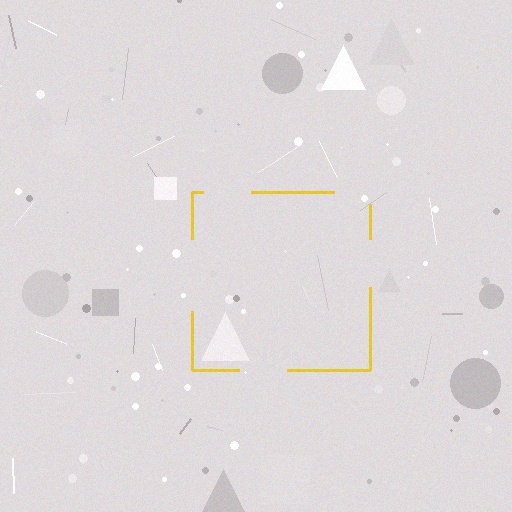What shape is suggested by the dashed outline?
The dashed outline suggests a square.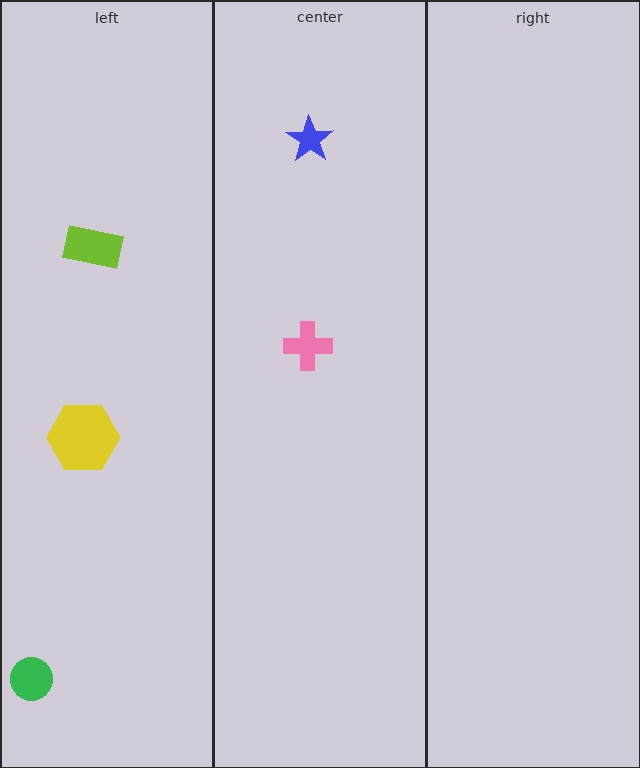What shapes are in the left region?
The green circle, the yellow hexagon, the lime rectangle.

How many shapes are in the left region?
3.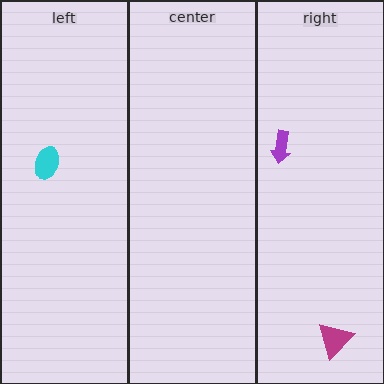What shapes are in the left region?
The cyan ellipse.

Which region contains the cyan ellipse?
The left region.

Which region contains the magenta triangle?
The right region.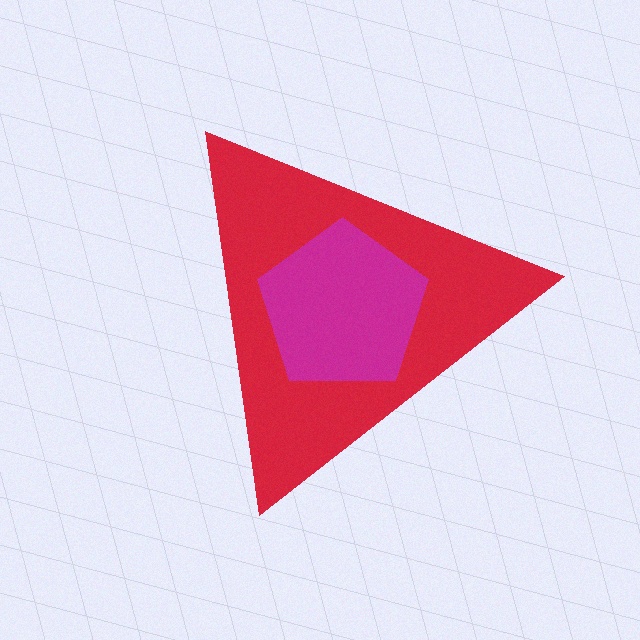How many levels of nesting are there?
2.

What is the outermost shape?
The red triangle.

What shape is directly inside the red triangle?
The magenta pentagon.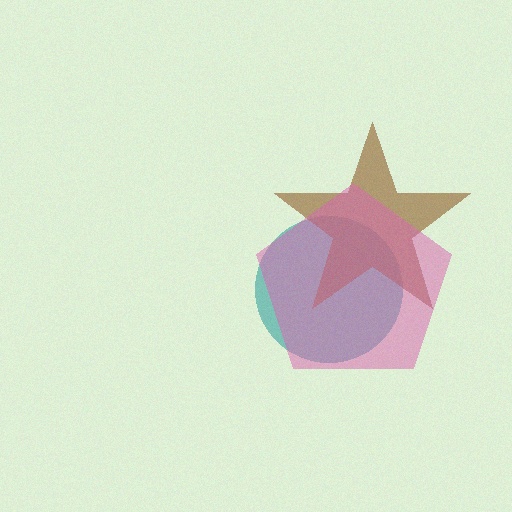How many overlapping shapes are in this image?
There are 3 overlapping shapes in the image.